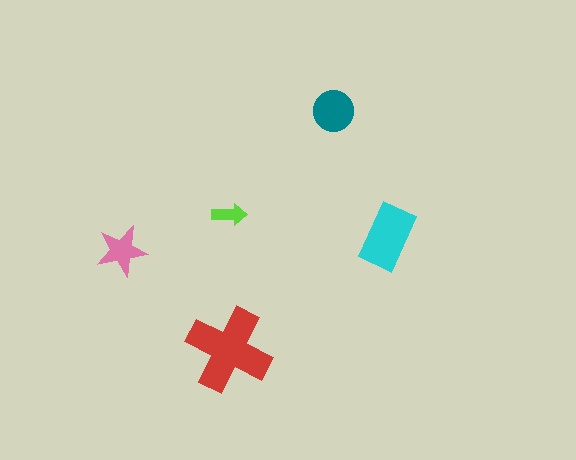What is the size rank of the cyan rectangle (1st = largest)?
2nd.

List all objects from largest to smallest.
The red cross, the cyan rectangle, the teal circle, the pink star, the lime arrow.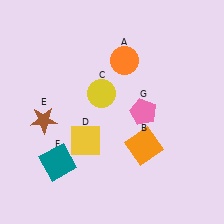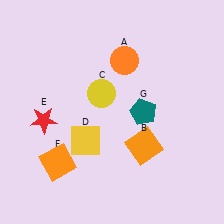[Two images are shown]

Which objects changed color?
E changed from brown to red. F changed from teal to orange. G changed from pink to teal.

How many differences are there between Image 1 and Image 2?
There are 3 differences between the two images.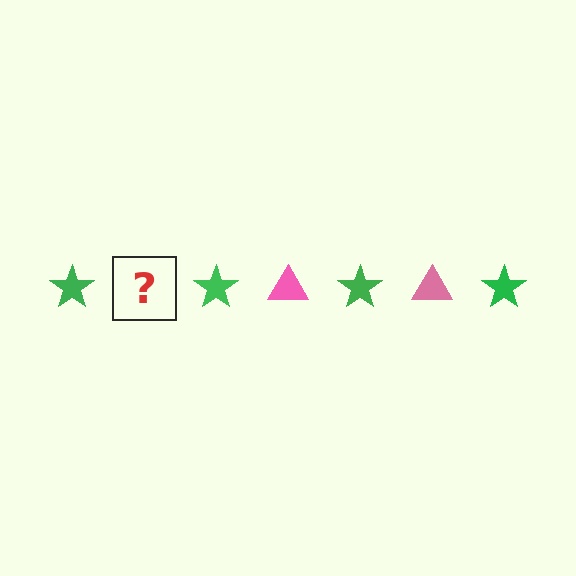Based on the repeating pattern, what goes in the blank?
The blank should be a pink triangle.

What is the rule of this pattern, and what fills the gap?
The rule is that the pattern alternates between green star and pink triangle. The gap should be filled with a pink triangle.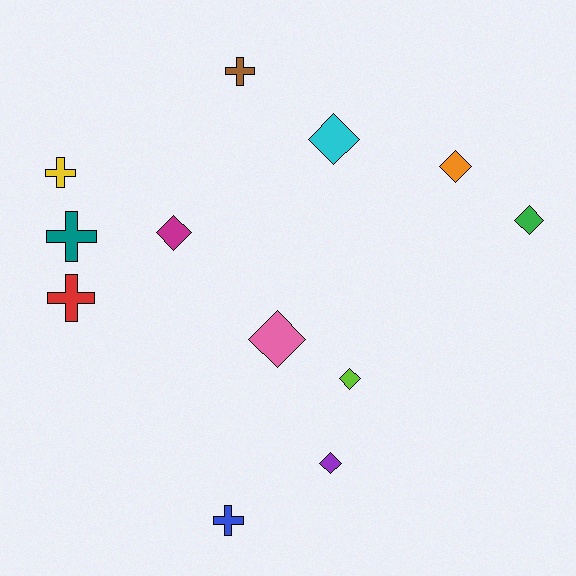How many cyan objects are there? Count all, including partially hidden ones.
There is 1 cyan object.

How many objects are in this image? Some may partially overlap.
There are 12 objects.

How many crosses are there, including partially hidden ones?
There are 5 crosses.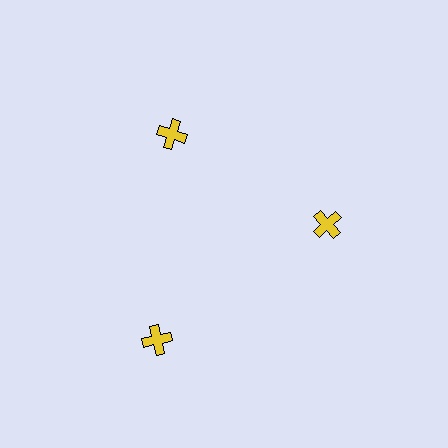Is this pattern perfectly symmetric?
No. The 3 yellow crosses are arranged in a ring, but one element near the 7 o'clock position is pushed outward from the center, breaking the 3-fold rotational symmetry.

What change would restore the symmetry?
The symmetry would be restored by moving it inward, back onto the ring so that all 3 crosses sit at equal angles and equal distance from the center.